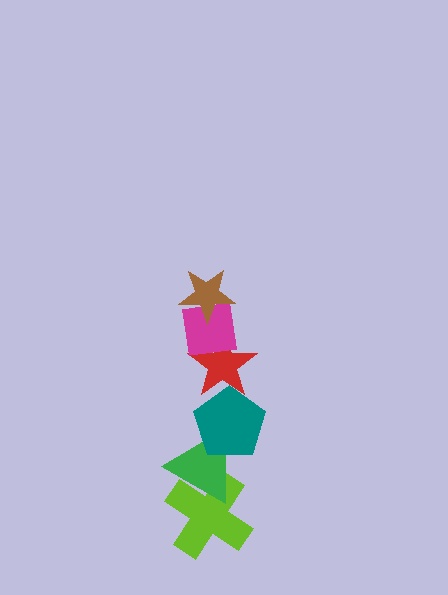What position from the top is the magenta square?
The magenta square is 2nd from the top.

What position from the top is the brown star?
The brown star is 1st from the top.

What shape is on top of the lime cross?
The green triangle is on top of the lime cross.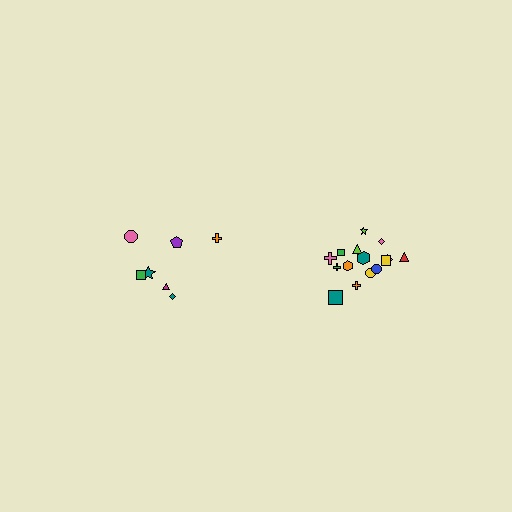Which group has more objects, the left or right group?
The right group.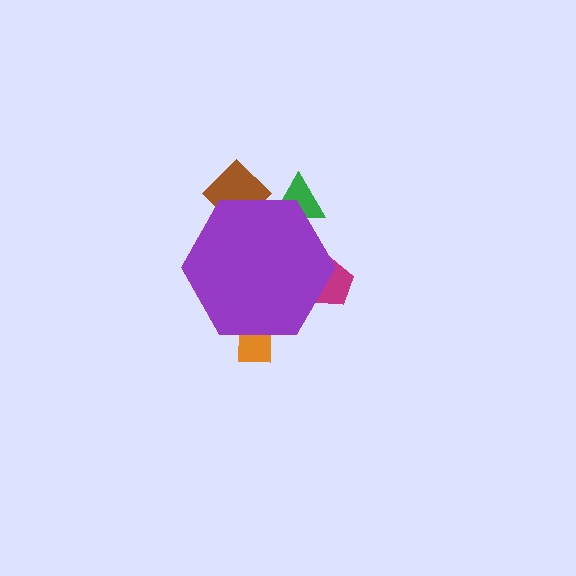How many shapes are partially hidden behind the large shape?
4 shapes are partially hidden.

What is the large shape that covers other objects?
A purple hexagon.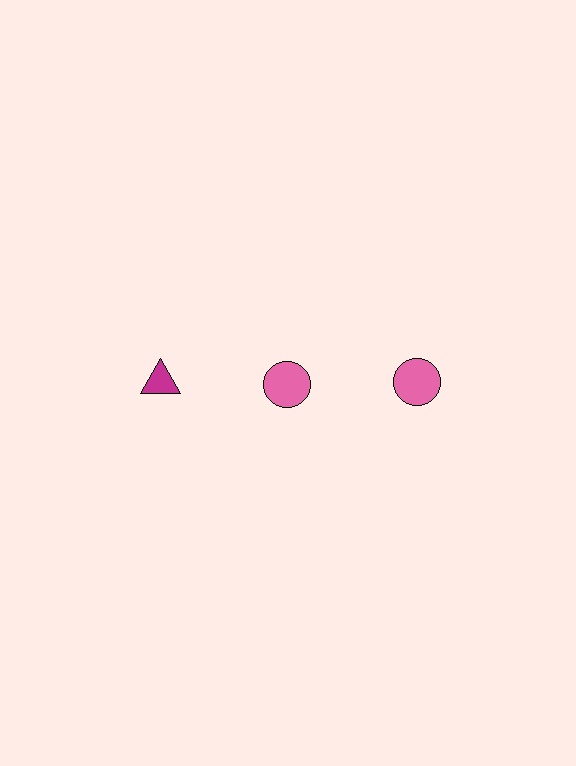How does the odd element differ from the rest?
It differs in both color (magenta instead of pink) and shape (triangle instead of circle).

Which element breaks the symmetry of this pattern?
The magenta triangle in the top row, leftmost column breaks the symmetry. All other shapes are pink circles.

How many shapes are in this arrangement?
There are 3 shapes arranged in a grid pattern.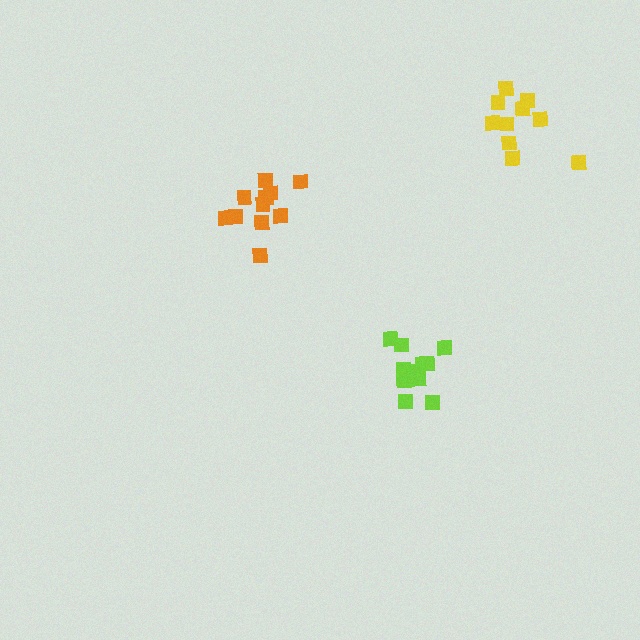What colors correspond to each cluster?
The clusters are colored: lime, orange, yellow.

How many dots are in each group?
Group 1: 12 dots, Group 2: 11 dots, Group 3: 10 dots (33 total).